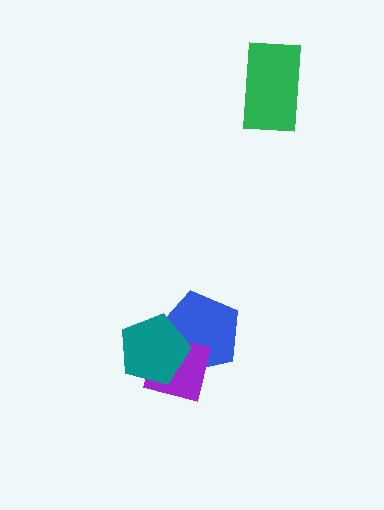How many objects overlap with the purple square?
2 objects overlap with the purple square.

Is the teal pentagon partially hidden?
No, no other shape covers it.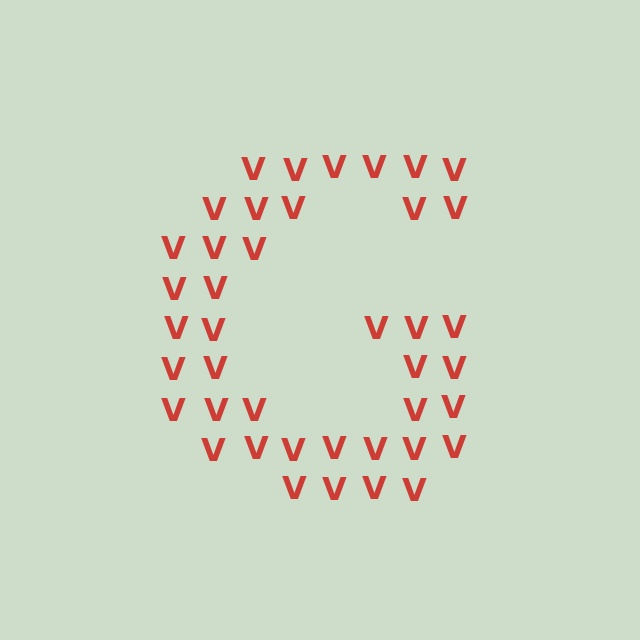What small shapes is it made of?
It is made of small letter V's.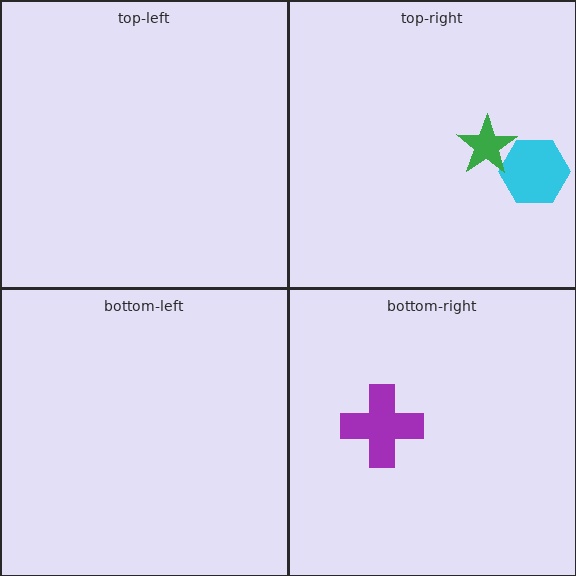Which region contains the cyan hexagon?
The top-right region.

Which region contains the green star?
The top-right region.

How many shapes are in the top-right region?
2.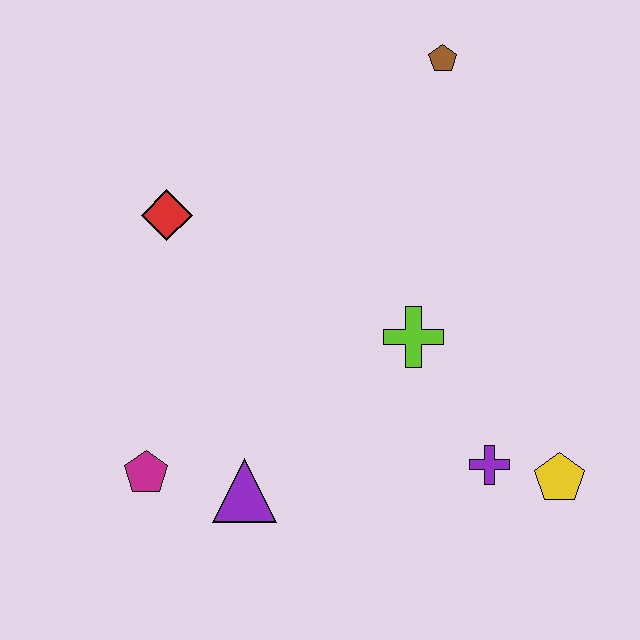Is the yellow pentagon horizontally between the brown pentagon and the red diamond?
No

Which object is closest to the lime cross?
The purple cross is closest to the lime cross.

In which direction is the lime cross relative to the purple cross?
The lime cross is above the purple cross.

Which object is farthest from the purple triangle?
The brown pentagon is farthest from the purple triangle.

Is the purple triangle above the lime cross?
No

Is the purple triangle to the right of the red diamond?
Yes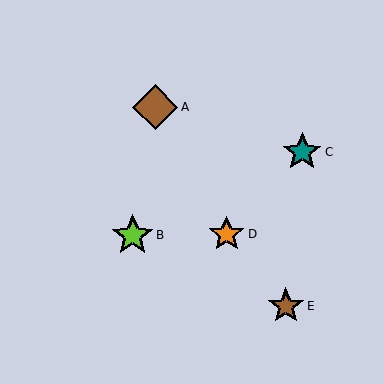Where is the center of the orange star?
The center of the orange star is at (227, 234).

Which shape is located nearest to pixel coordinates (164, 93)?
The brown diamond (labeled A) at (155, 107) is nearest to that location.